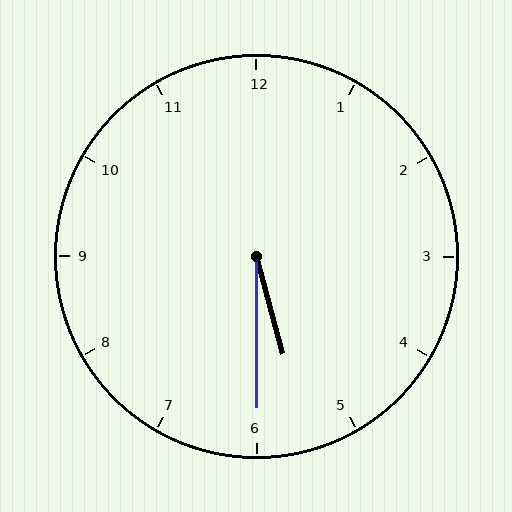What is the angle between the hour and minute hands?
Approximately 15 degrees.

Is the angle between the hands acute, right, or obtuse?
It is acute.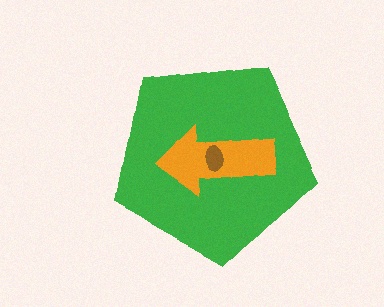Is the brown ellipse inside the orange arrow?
Yes.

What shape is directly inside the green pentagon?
The orange arrow.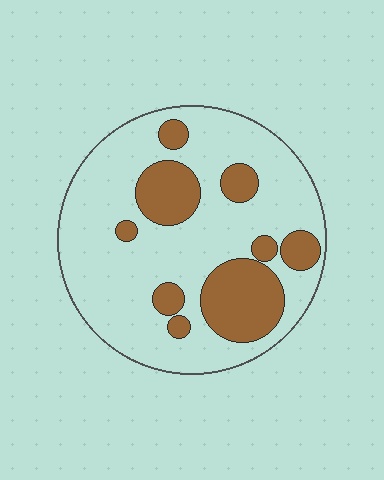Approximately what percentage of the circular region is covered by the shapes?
Approximately 25%.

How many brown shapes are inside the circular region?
9.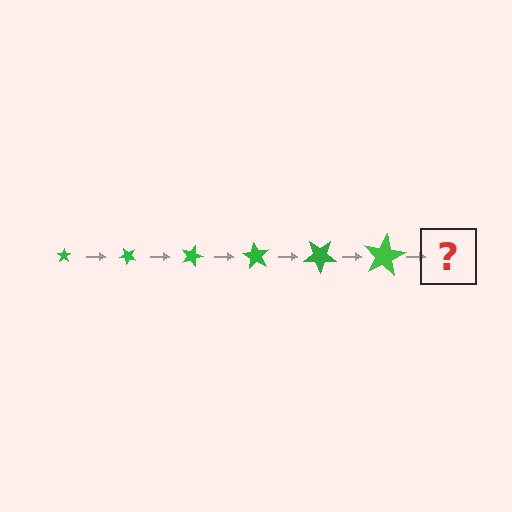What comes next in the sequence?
The next element should be a star, larger than the previous one and rotated 270 degrees from the start.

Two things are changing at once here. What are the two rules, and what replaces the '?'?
The two rules are that the star grows larger each step and it rotates 45 degrees each step. The '?' should be a star, larger than the previous one and rotated 270 degrees from the start.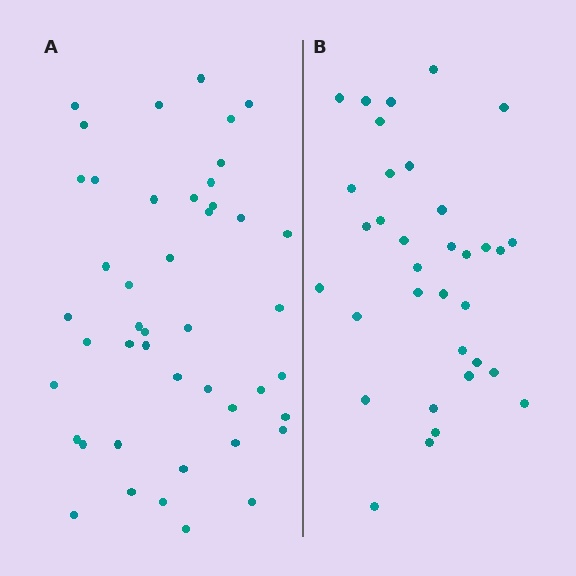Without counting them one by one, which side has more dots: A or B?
Region A (the left region) has more dots.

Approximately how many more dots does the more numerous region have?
Region A has roughly 12 or so more dots than region B.